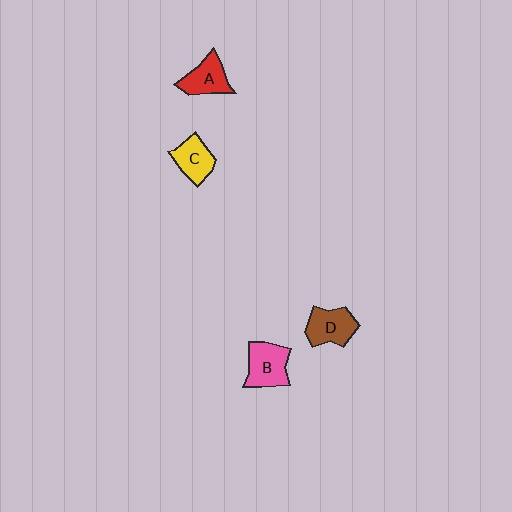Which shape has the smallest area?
Shape C (yellow).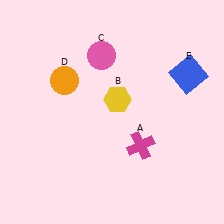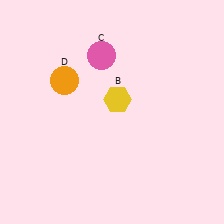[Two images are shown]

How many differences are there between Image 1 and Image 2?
There are 2 differences between the two images.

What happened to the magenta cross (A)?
The magenta cross (A) was removed in Image 2. It was in the bottom-right area of Image 1.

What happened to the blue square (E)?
The blue square (E) was removed in Image 2. It was in the top-right area of Image 1.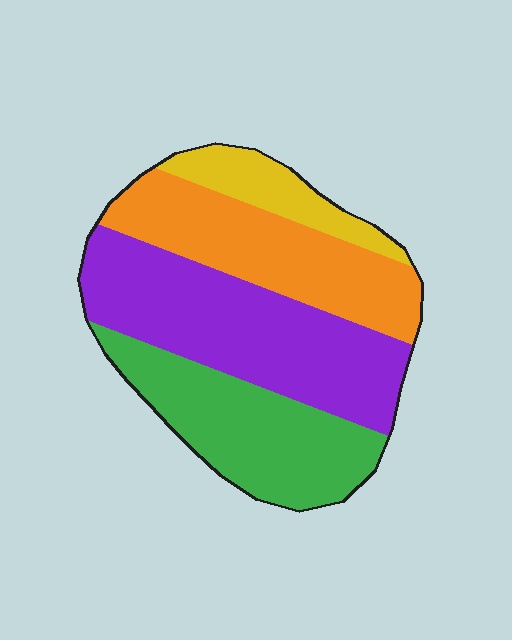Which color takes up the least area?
Yellow, at roughly 10%.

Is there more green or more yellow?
Green.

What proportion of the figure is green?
Green takes up about one quarter (1/4) of the figure.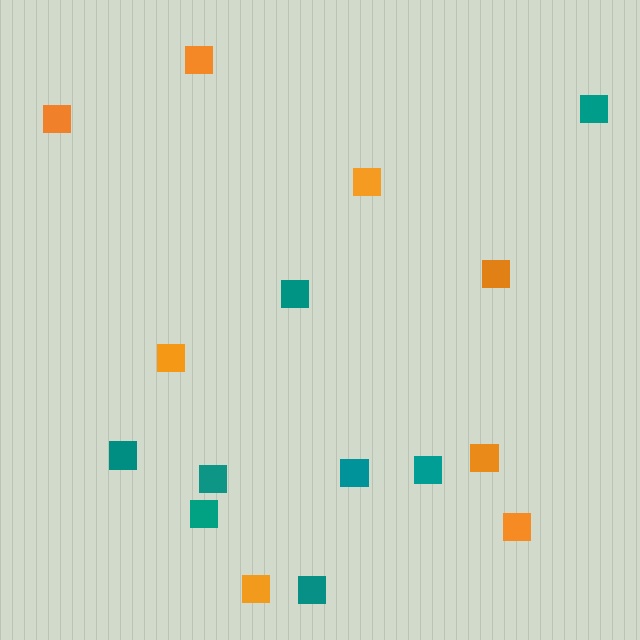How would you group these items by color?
There are 2 groups: one group of teal squares (8) and one group of orange squares (8).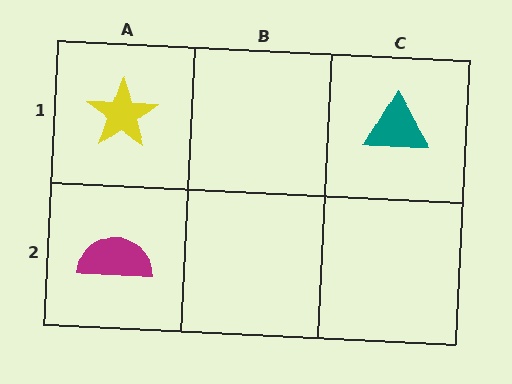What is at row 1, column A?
A yellow star.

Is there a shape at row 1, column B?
No, that cell is empty.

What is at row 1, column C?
A teal triangle.